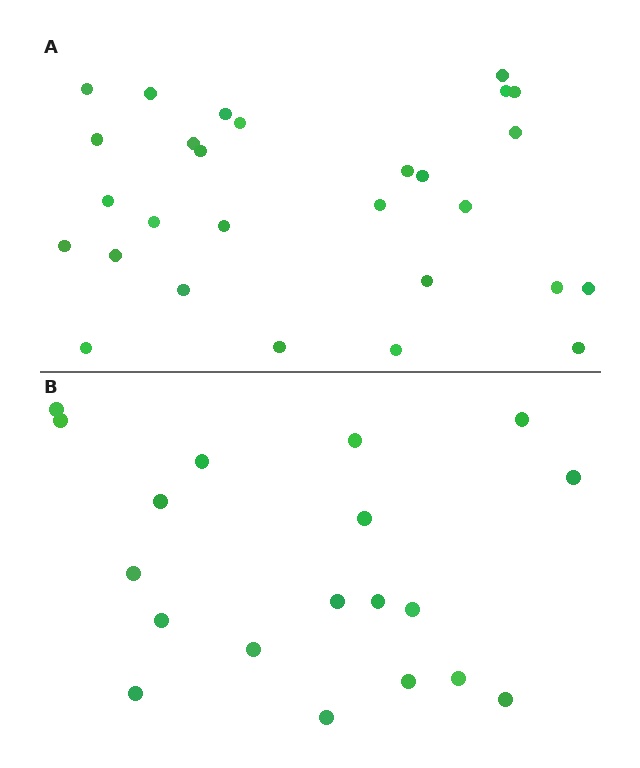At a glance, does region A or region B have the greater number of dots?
Region A (the top region) has more dots.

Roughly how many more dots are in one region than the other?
Region A has roughly 8 or so more dots than region B.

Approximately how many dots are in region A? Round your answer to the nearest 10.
About 30 dots. (The exact count is 28, which rounds to 30.)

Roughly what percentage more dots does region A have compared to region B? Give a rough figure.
About 45% more.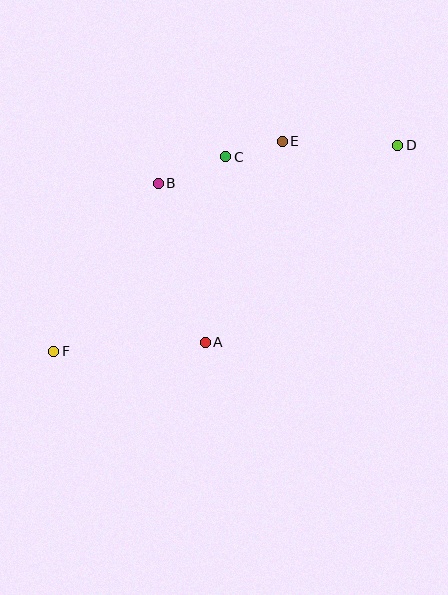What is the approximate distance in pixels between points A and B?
The distance between A and B is approximately 166 pixels.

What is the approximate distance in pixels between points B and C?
The distance between B and C is approximately 72 pixels.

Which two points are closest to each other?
Points C and E are closest to each other.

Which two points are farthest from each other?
Points D and F are farthest from each other.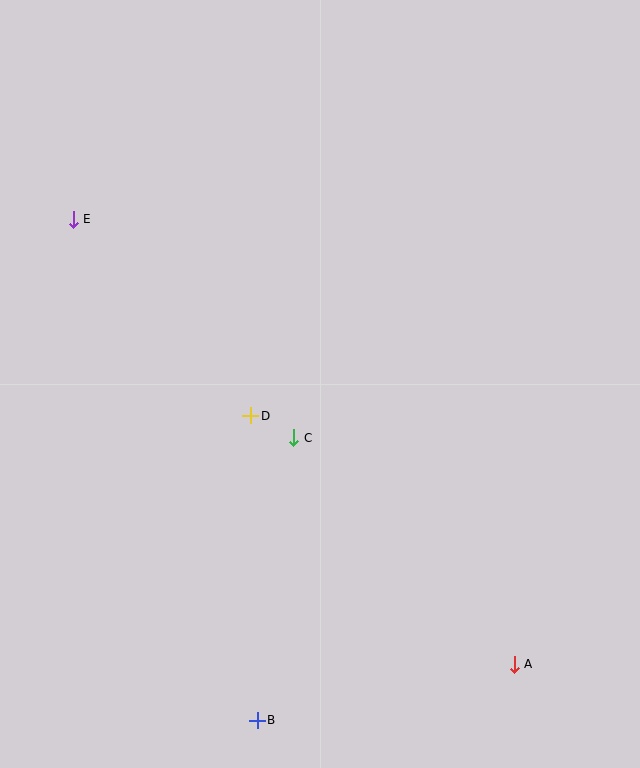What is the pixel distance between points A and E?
The distance between A and E is 626 pixels.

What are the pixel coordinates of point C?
Point C is at (294, 438).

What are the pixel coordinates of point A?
Point A is at (514, 664).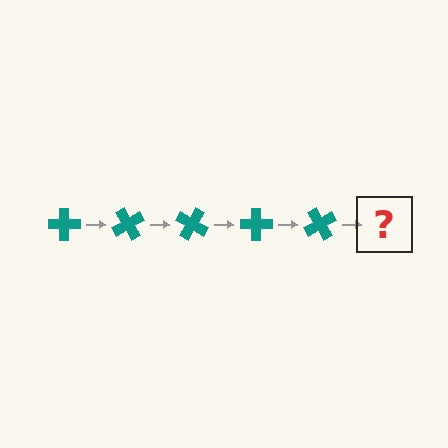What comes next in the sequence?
The next element should be a teal cross rotated 300 degrees.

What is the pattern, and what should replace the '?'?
The pattern is that the cross rotates 60 degrees each step. The '?' should be a teal cross rotated 300 degrees.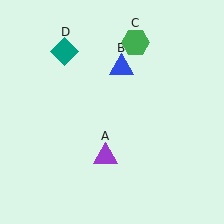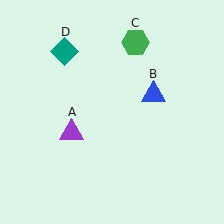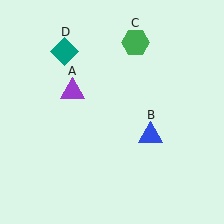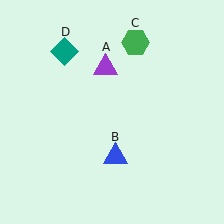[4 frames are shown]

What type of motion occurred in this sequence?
The purple triangle (object A), blue triangle (object B) rotated clockwise around the center of the scene.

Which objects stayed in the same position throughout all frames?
Green hexagon (object C) and teal diamond (object D) remained stationary.